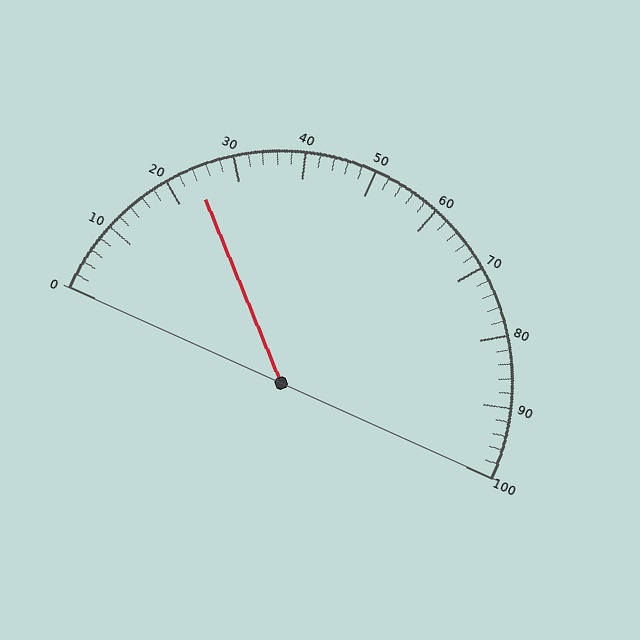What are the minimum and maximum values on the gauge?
The gauge ranges from 0 to 100.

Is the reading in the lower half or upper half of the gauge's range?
The reading is in the lower half of the range (0 to 100).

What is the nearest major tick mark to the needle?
The nearest major tick mark is 20.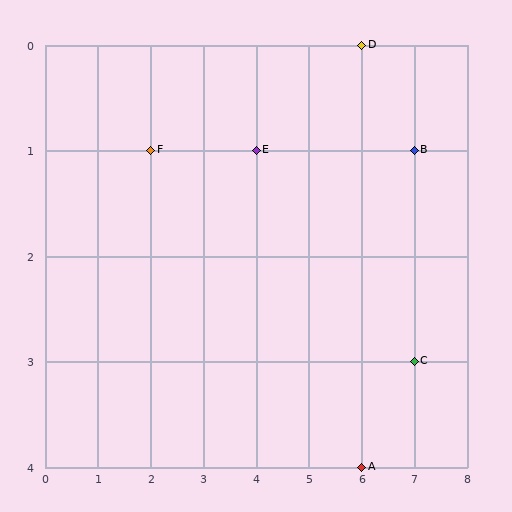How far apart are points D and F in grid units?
Points D and F are 4 columns and 1 row apart (about 4.1 grid units diagonally).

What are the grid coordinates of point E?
Point E is at grid coordinates (4, 1).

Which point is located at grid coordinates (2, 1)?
Point F is at (2, 1).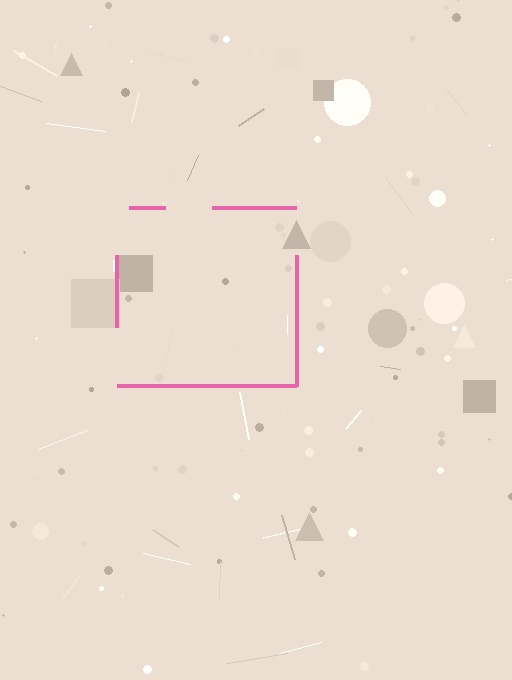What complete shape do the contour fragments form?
The contour fragments form a square.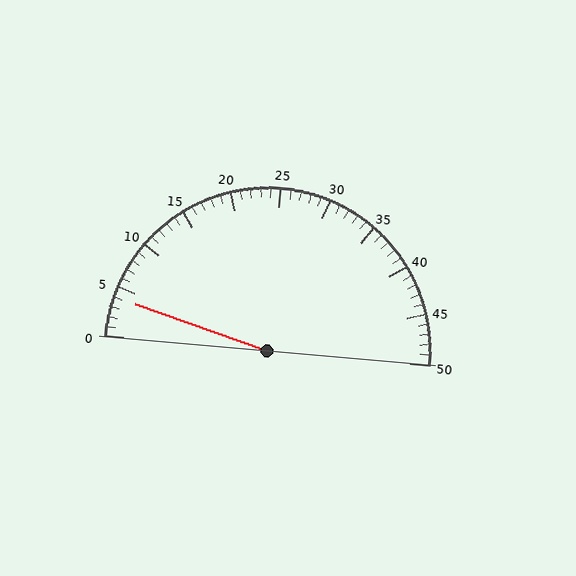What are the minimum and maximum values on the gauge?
The gauge ranges from 0 to 50.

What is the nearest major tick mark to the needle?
The nearest major tick mark is 5.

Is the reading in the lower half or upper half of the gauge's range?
The reading is in the lower half of the range (0 to 50).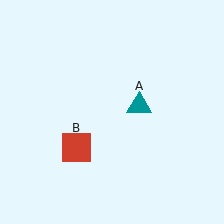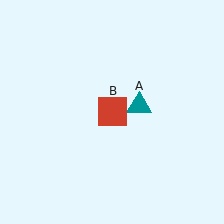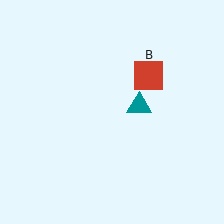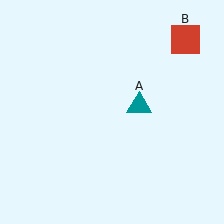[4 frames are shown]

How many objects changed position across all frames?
1 object changed position: red square (object B).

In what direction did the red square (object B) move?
The red square (object B) moved up and to the right.